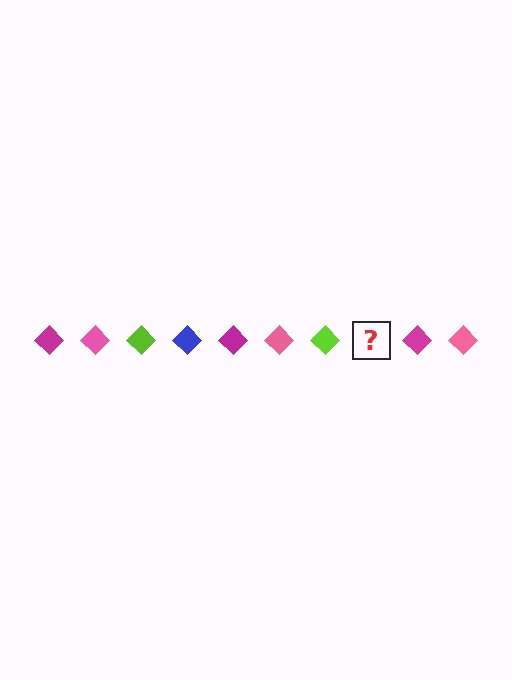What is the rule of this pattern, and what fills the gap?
The rule is that the pattern cycles through magenta, pink, lime, blue diamonds. The gap should be filled with a blue diamond.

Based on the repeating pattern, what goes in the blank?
The blank should be a blue diamond.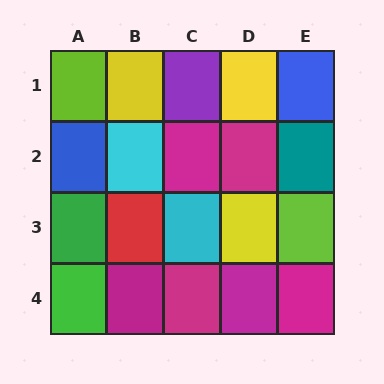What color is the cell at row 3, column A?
Green.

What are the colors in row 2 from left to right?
Blue, cyan, magenta, magenta, teal.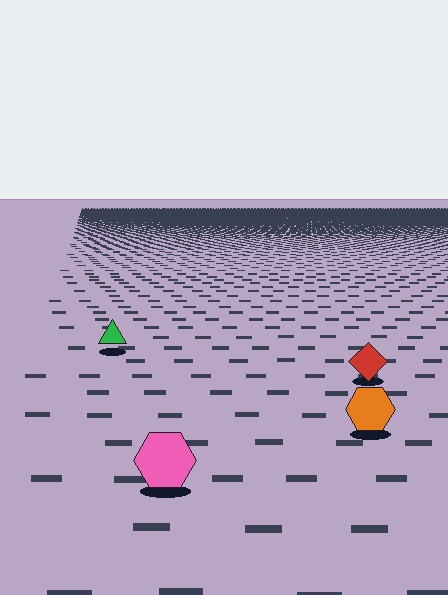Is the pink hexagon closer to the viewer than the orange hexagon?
Yes. The pink hexagon is closer — you can tell from the texture gradient: the ground texture is coarser near it.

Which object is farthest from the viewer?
The green triangle is farthest from the viewer. It appears smaller and the ground texture around it is denser.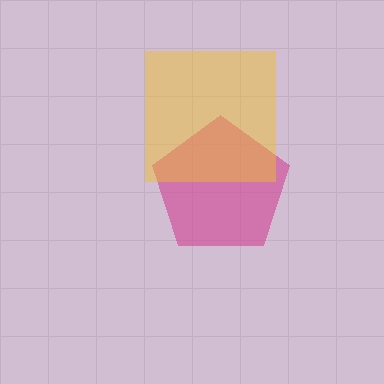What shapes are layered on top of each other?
The layered shapes are: a magenta pentagon, a yellow square.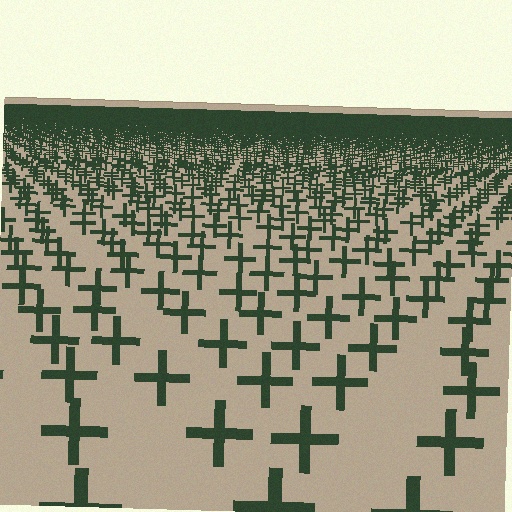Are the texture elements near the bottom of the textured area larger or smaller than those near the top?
Larger. Near the bottom, elements are closer to the viewer and appear at a bigger on-screen size.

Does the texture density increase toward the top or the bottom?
Density increases toward the top.